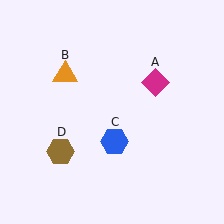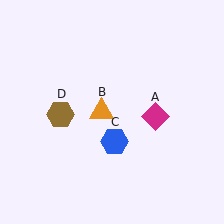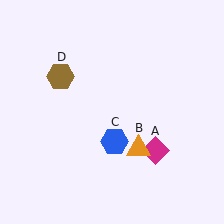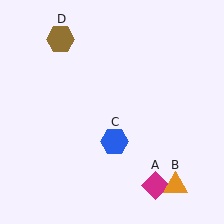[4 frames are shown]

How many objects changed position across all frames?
3 objects changed position: magenta diamond (object A), orange triangle (object B), brown hexagon (object D).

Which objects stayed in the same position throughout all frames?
Blue hexagon (object C) remained stationary.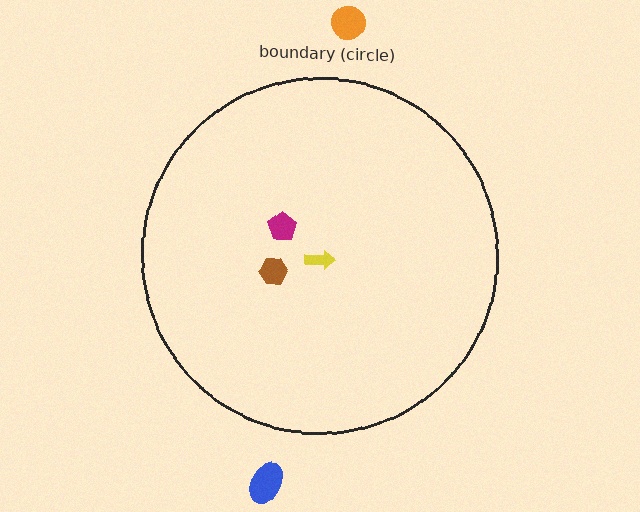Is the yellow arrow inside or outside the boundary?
Inside.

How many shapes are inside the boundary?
3 inside, 2 outside.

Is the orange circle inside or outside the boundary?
Outside.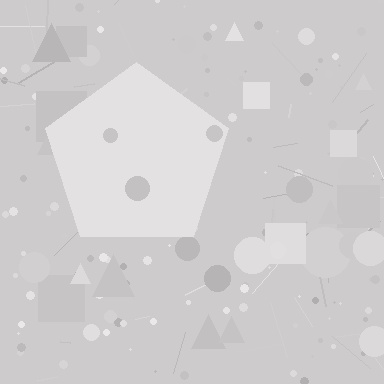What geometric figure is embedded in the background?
A pentagon is embedded in the background.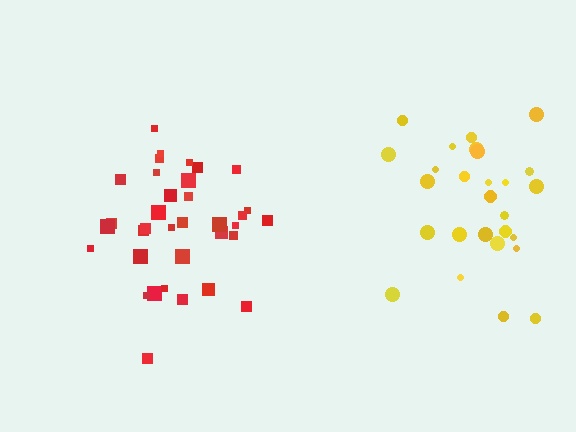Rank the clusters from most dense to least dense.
red, yellow.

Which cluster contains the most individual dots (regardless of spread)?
Red (35).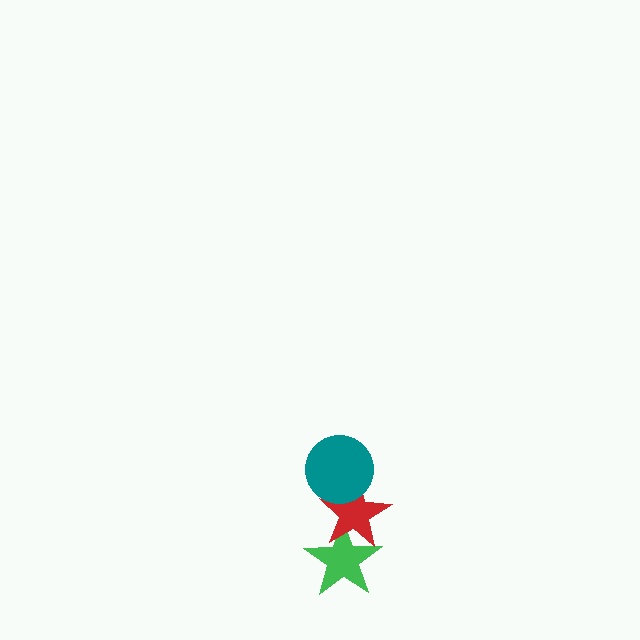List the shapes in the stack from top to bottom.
From top to bottom: the teal circle, the red star, the green star.